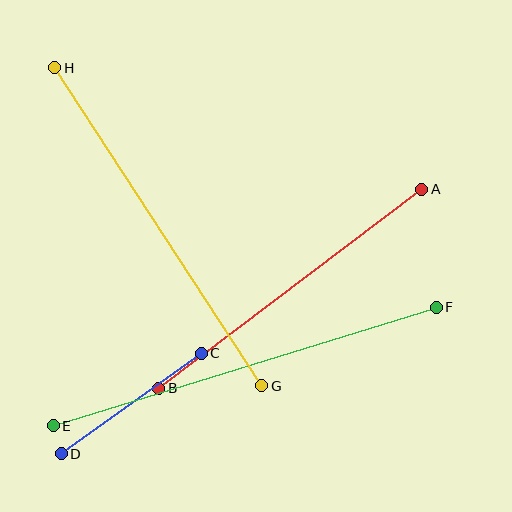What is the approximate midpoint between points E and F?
The midpoint is at approximately (245, 367) pixels.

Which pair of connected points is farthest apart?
Points E and F are farthest apart.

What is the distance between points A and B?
The distance is approximately 330 pixels.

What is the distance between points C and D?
The distance is approximately 172 pixels.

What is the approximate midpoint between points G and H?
The midpoint is at approximately (158, 227) pixels.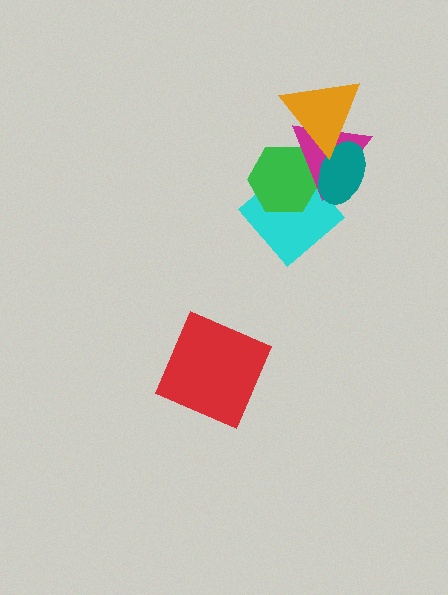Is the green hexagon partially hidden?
Yes, it is partially covered by another shape.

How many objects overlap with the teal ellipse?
3 objects overlap with the teal ellipse.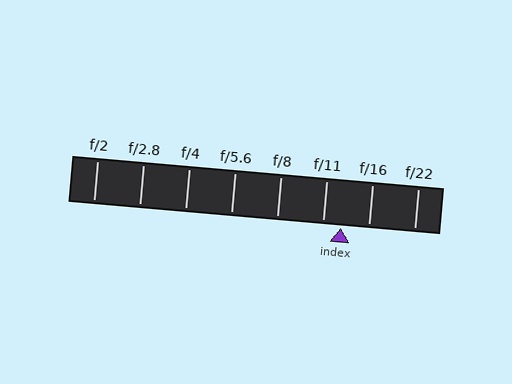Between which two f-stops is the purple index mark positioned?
The index mark is between f/11 and f/16.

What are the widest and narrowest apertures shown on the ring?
The widest aperture shown is f/2 and the narrowest is f/22.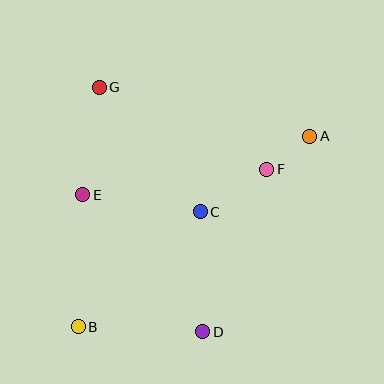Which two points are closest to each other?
Points A and F are closest to each other.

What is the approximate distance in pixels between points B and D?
The distance between B and D is approximately 125 pixels.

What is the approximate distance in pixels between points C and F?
The distance between C and F is approximately 79 pixels.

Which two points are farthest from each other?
Points A and B are farthest from each other.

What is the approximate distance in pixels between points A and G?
The distance between A and G is approximately 216 pixels.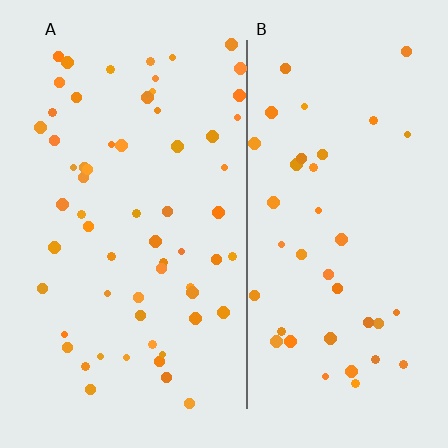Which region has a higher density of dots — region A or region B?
A (the left).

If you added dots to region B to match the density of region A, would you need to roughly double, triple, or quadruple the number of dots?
Approximately double.